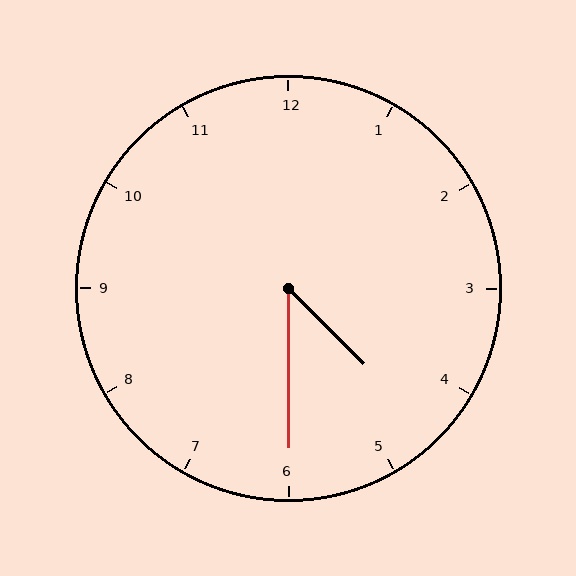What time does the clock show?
4:30.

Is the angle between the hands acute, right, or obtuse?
It is acute.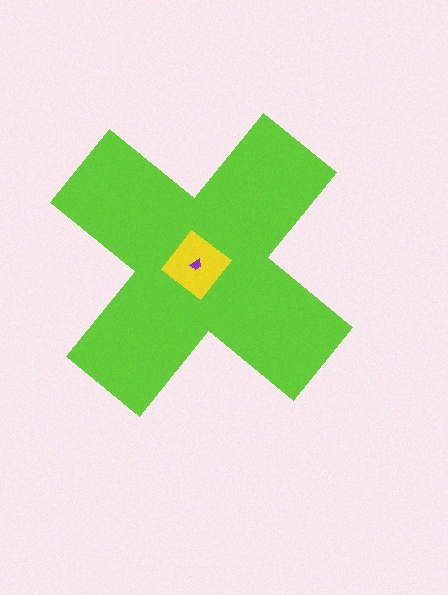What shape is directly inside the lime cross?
The yellow diamond.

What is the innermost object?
The purple trapezoid.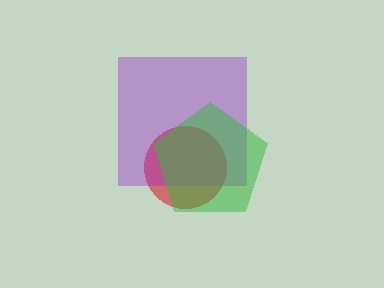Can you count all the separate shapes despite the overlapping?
Yes, there are 3 separate shapes.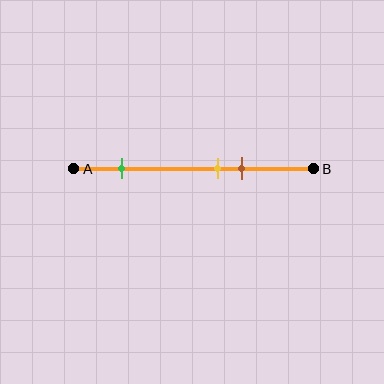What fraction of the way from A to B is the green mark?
The green mark is approximately 20% (0.2) of the way from A to B.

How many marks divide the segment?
There are 3 marks dividing the segment.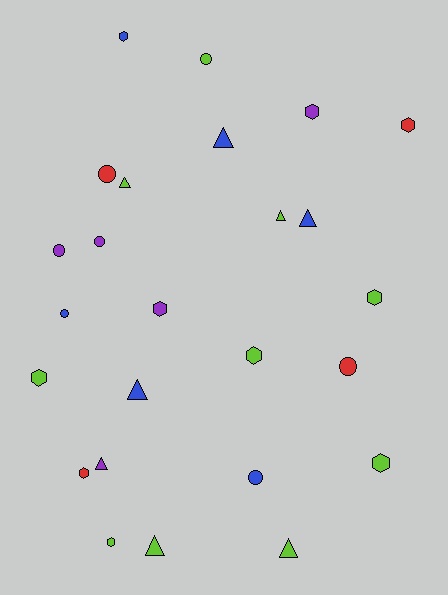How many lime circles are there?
There is 1 lime circle.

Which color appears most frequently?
Lime, with 10 objects.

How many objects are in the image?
There are 25 objects.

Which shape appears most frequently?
Hexagon, with 10 objects.